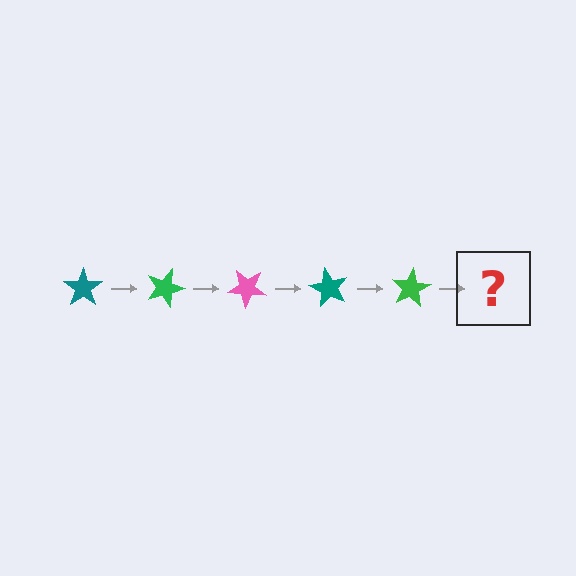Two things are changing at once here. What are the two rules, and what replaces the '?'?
The two rules are that it rotates 20 degrees each step and the color cycles through teal, green, and pink. The '?' should be a pink star, rotated 100 degrees from the start.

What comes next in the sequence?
The next element should be a pink star, rotated 100 degrees from the start.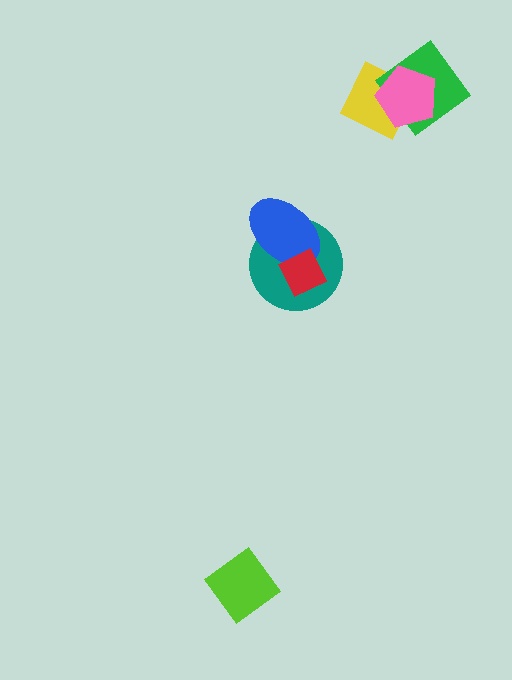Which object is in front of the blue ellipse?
The red diamond is in front of the blue ellipse.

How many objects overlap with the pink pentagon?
2 objects overlap with the pink pentagon.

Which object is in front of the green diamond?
The pink pentagon is in front of the green diamond.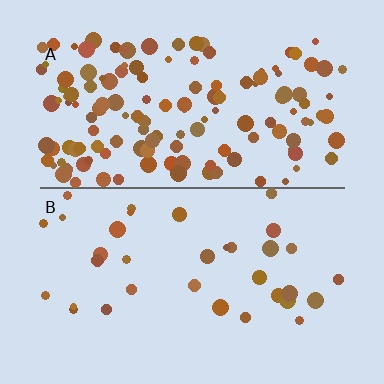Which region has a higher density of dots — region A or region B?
A (the top).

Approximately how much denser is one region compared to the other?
Approximately 4.1× — region A over region B.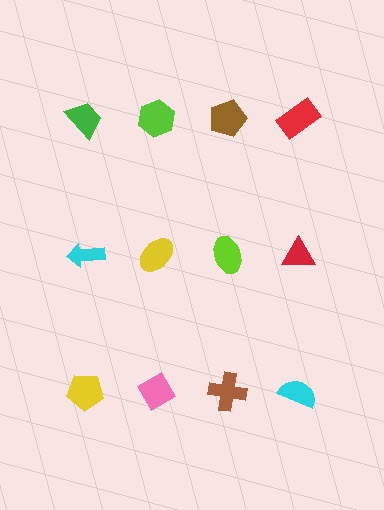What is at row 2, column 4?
A red triangle.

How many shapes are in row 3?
4 shapes.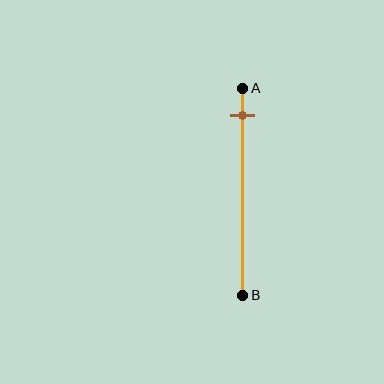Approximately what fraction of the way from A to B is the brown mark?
The brown mark is approximately 15% of the way from A to B.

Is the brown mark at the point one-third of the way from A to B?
No, the mark is at about 15% from A, not at the 33% one-third point.